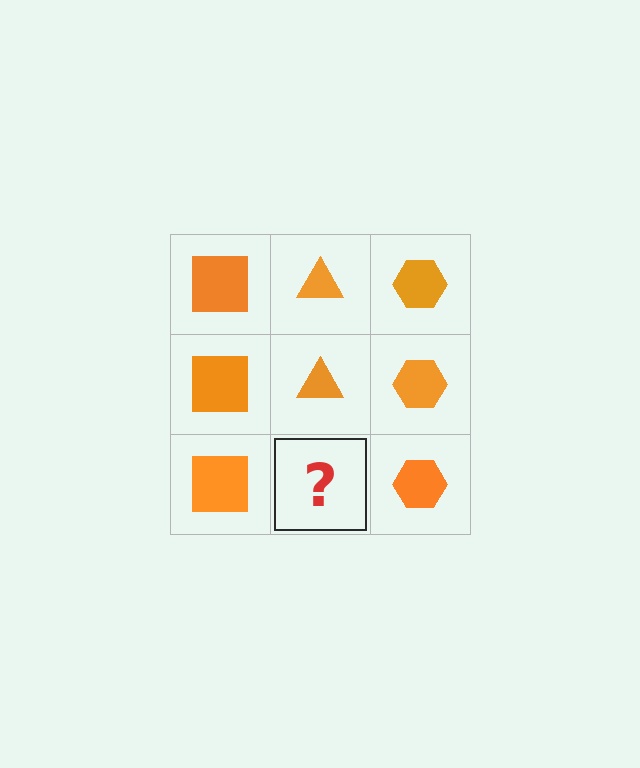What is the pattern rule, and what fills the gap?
The rule is that each column has a consistent shape. The gap should be filled with an orange triangle.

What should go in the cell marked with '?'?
The missing cell should contain an orange triangle.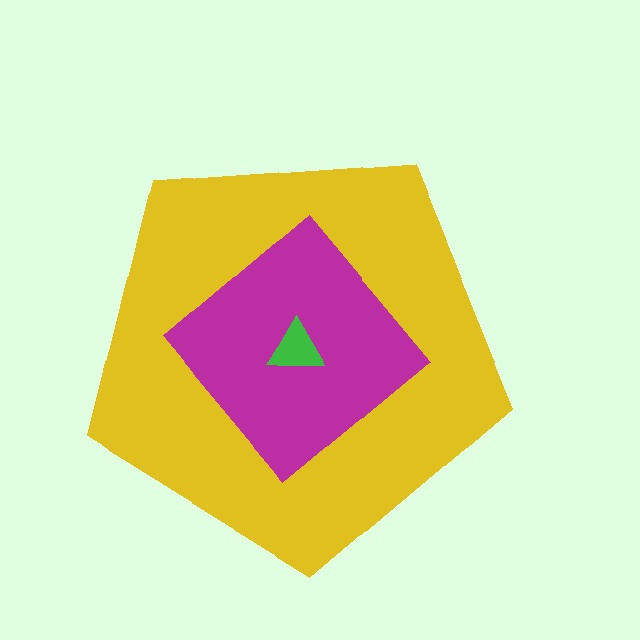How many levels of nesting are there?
3.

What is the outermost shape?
The yellow pentagon.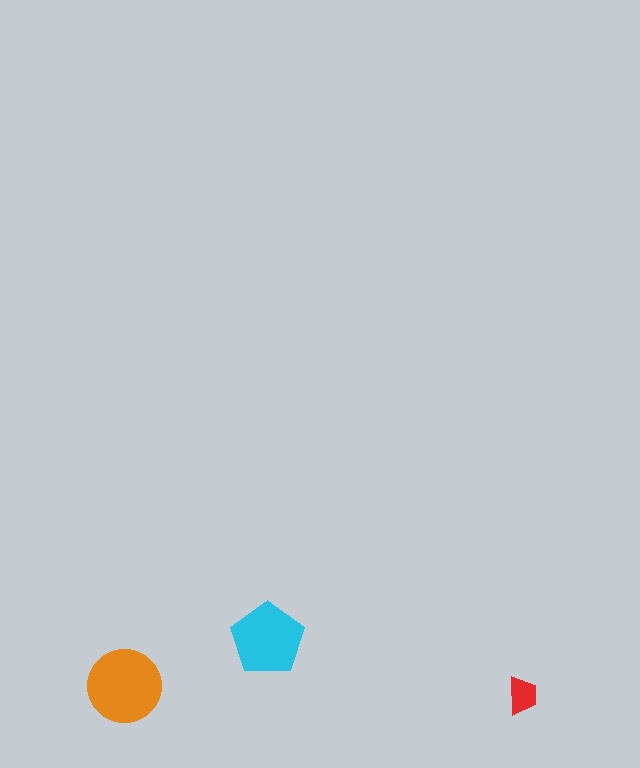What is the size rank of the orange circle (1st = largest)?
1st.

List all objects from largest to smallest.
The orange circle, the cyan pentagon, the red trapezoid.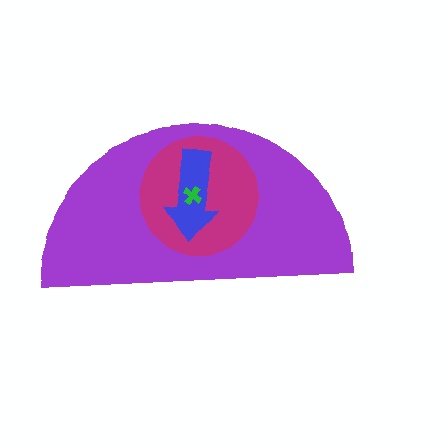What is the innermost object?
The green cross.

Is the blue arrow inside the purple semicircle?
Yes.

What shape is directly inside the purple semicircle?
The magenta circle.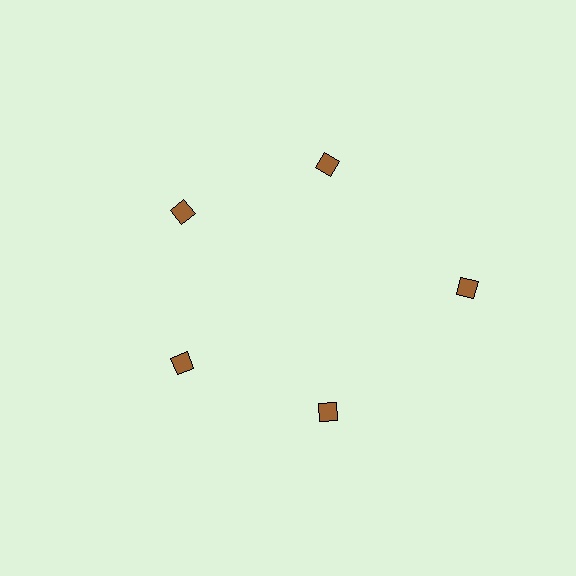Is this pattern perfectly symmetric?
No. The 5 brown diamonds are arranged in a ring, but one element near the 3 o'clock position is pushed outward from the center, breaking the 5-fold rotational symmetry.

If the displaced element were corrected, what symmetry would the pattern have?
It would have 5-fold rotational symmetry — the pattern would map onto itself every 72 degrees.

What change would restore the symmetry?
The symmetry would be restored by moving it inward, back onto the ring so that all 5 diamonds sit at equal angles and equal distance from the center.